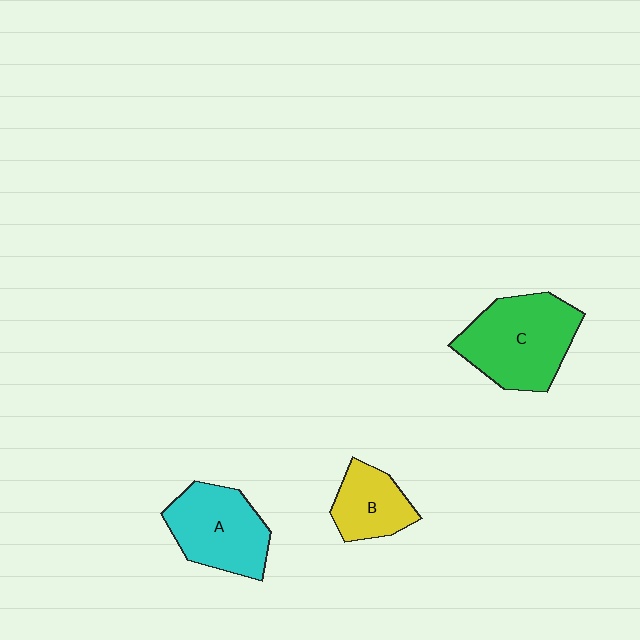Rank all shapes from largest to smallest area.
From largest to smallest: C (green), A (cyan), B (yellow).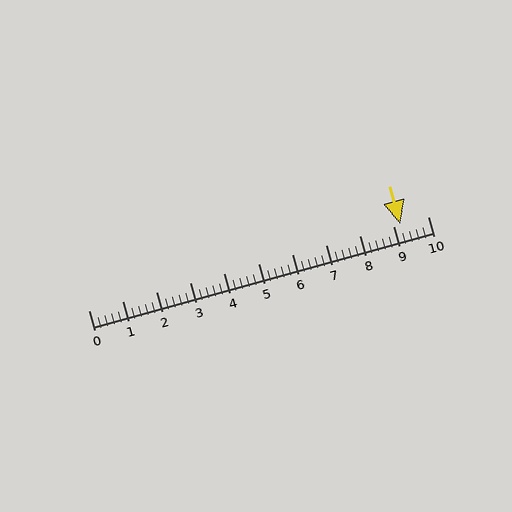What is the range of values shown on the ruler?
The ruler shows values from 0 to 10.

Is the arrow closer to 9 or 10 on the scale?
The arrow is closer to 9.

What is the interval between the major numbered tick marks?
The major tick marks are spaced 1 units apart.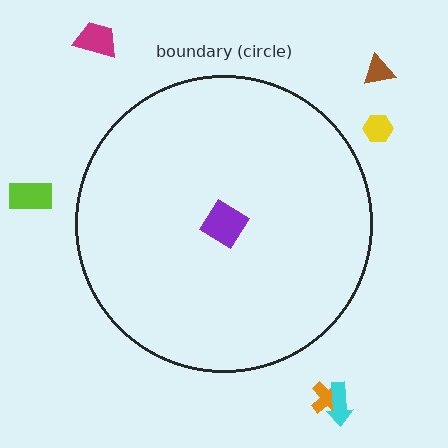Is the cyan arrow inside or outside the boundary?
Outside.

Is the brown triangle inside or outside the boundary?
Outside.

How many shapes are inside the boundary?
1 inside, 6 outside.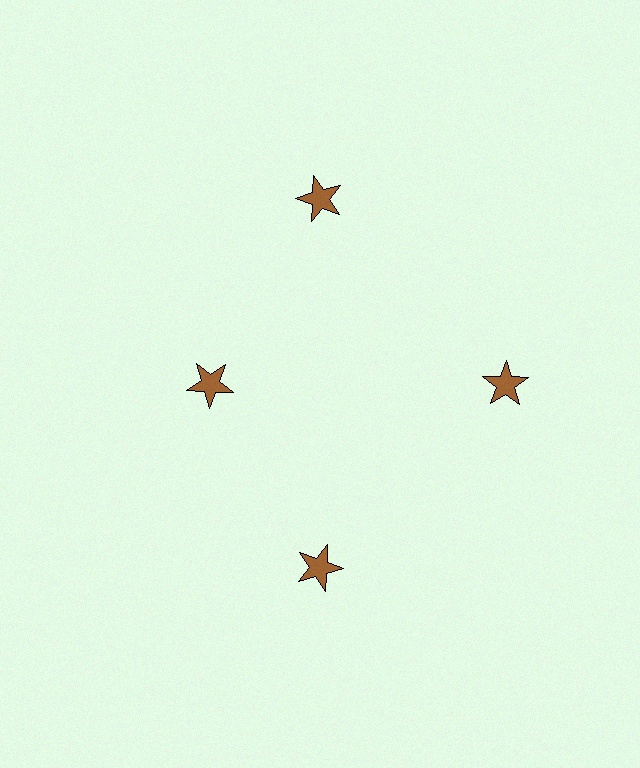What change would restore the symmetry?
The symmetry would be restored by moving it outward, back onto the ring so that all 4 stars sit at equal angles and equal distance from the center.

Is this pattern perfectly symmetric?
No. The 4 brown stars are arranged in a ring, but one element near the 9 o'clock position is pulled inward toward the center, breaking the 4-fold rotational symmetry.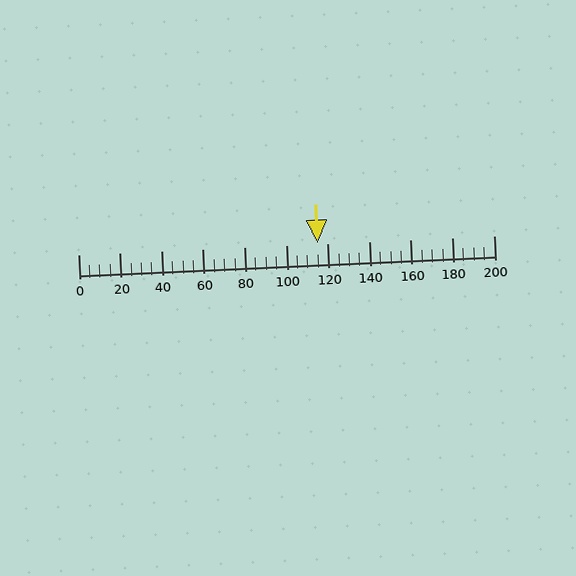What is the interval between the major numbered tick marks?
The major tick marks are spaced 20 units apart.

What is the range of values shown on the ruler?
The ruler shows values from 0 to 200.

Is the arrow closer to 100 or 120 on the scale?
The arrow is closer to 120.